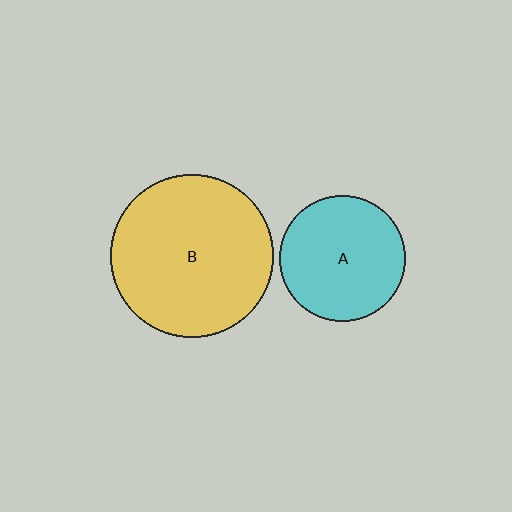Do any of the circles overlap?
No, none of the circles overlap.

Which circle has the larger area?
Circle B (yellow).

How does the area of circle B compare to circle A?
Approximately 1.7 times.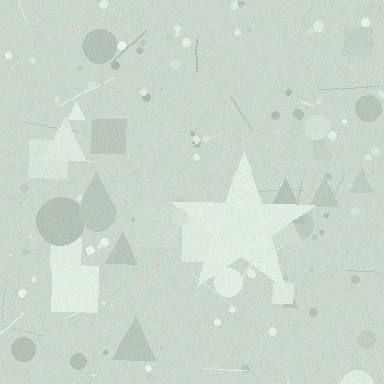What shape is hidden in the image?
A star is hidden in the image.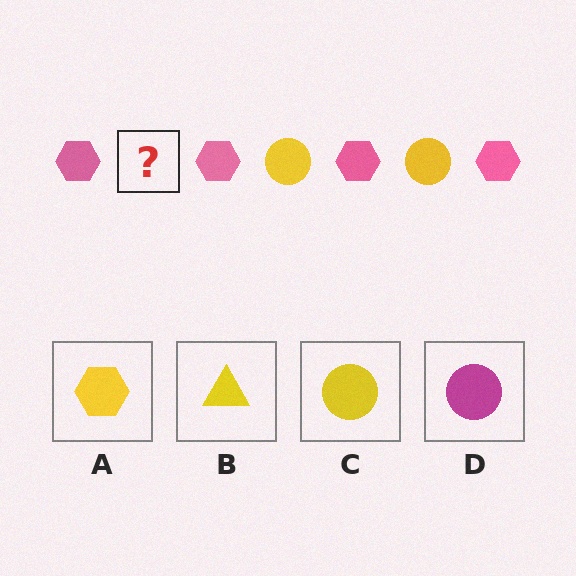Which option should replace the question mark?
Option C.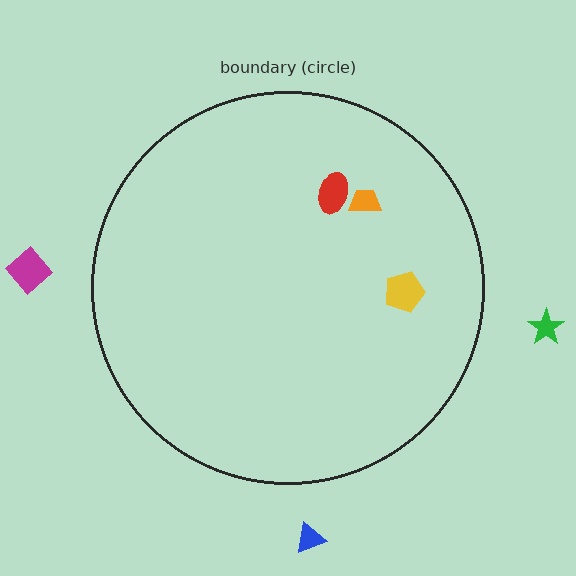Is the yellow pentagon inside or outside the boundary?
Inside.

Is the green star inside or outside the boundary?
Outside.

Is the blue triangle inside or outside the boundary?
Outside.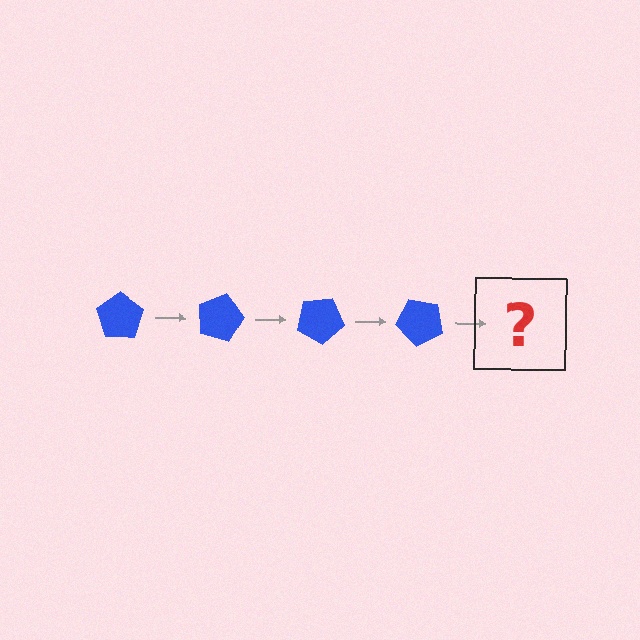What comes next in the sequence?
The next element should be a blue pentagon rotated 60 degrees.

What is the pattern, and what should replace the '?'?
The pattern is that the pentagon rotates 15 degrees each step. The '?' should be a blue pentagon rotated 60 degrees.